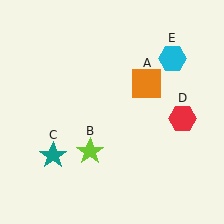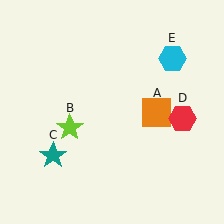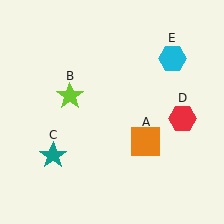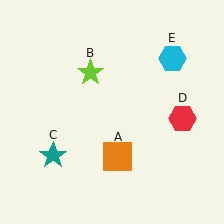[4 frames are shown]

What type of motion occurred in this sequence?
The orange square (object A), lime star (object B) rotated clockwise around the center of the scene.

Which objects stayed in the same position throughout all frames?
Teal star (object C) and red hexagon (object D) and cyan hexagon (object E) remained stationary.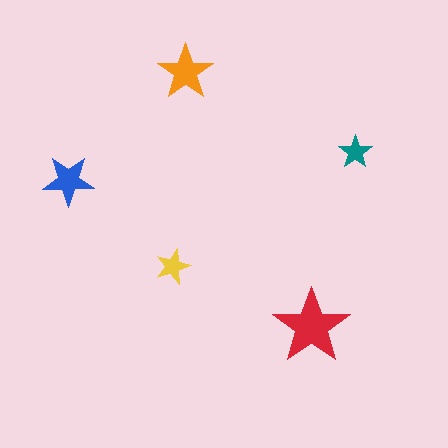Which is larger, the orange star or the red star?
The red one.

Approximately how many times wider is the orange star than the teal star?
About 1.5 times wider.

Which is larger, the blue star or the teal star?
The blue one.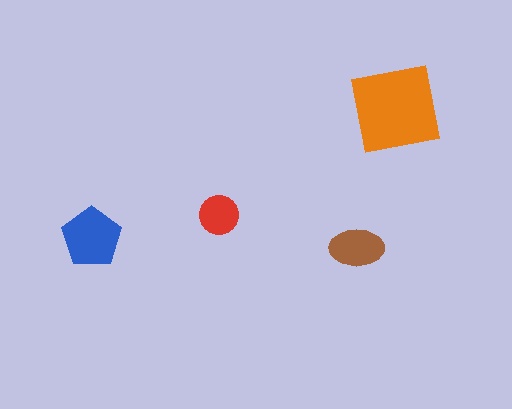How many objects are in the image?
There are 4 objects in the image.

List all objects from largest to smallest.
The orange square, the blue pentagon, the brown ellipse, the red circle.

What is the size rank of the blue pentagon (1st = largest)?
2nd.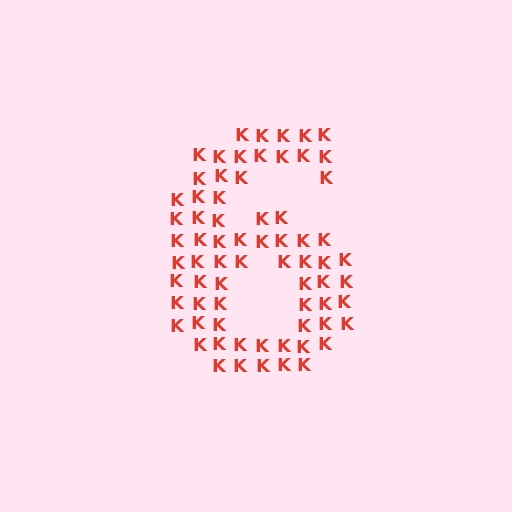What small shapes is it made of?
It is made of small letter K's.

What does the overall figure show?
The overall figure shows the digit 6.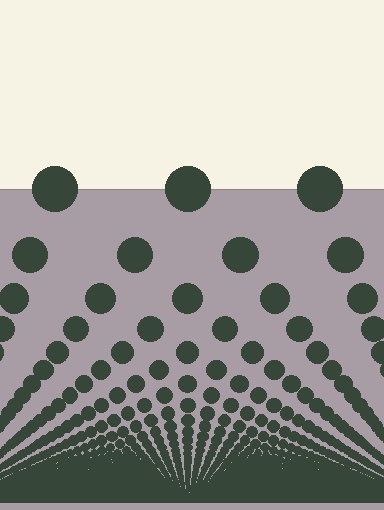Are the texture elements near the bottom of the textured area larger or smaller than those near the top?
Smaller. The gradient is inverted — elements near the bottom are smaller and denser.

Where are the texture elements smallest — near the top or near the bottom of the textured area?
Near the bottom.